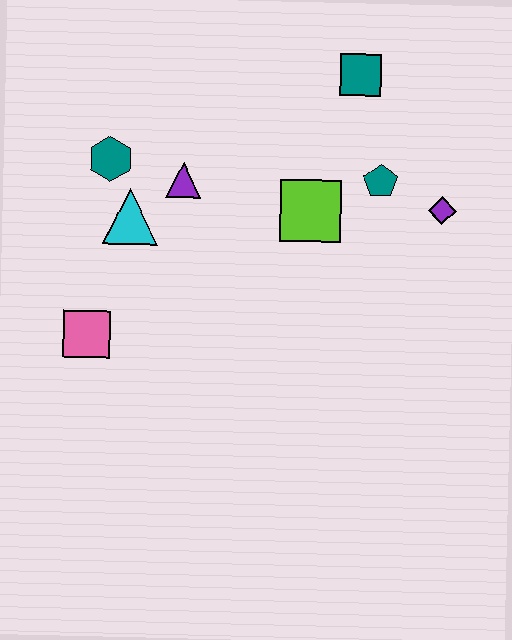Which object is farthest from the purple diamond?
The pink square is farthest from the purple diamond.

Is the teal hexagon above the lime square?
Yes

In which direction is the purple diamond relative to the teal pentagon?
The purple diamond is to the right of the teal pentagon.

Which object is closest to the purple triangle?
The cyan triangle is closest to the purple triangle.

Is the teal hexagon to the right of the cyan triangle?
No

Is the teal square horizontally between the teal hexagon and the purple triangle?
No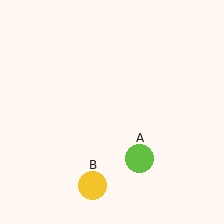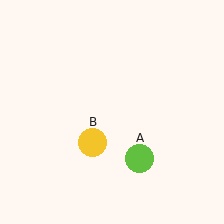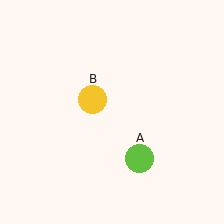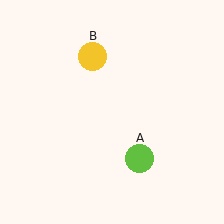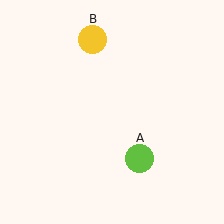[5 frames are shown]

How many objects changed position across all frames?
1 object changed position: yellow circle (object B).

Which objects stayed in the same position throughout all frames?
Lime circle (object A) remained stationary.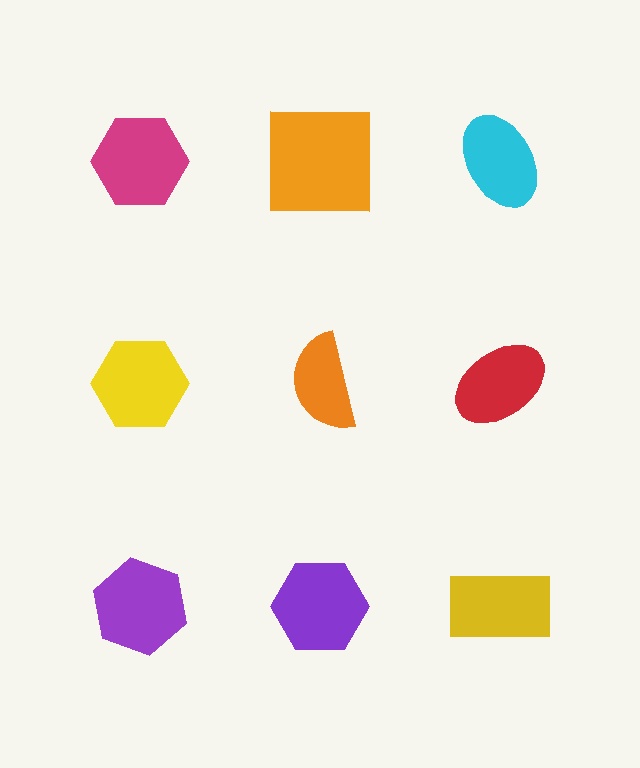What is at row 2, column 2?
An orange semicircle.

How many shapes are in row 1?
3 shapes.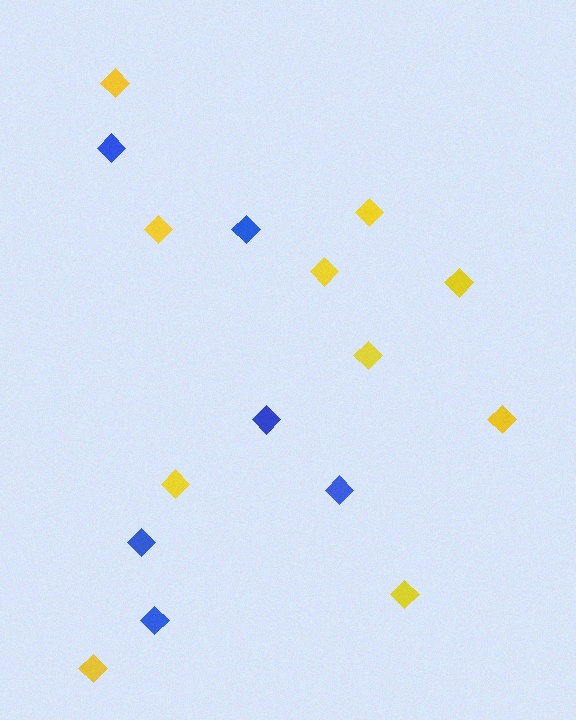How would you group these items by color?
There are 2 groups: one group of yellow diamonds (10) and one group of blue diamonds (6).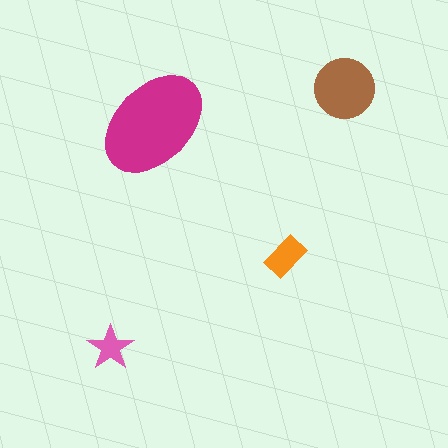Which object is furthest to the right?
The brown circle is rightmost.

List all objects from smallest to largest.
The pink star, the orange rectangle, the brown circle, the magenta ellipse.